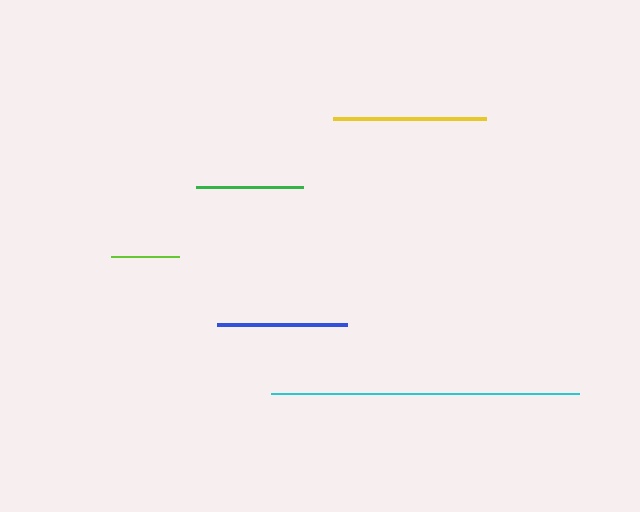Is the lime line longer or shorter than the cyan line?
The cyan line is longer than the lime line.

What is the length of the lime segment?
The lime segment is approximately 68 pixels long.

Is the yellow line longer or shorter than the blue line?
The yellow line is longer than the blue line.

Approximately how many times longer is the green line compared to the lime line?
The green line is approximately 1.6 times the length of the lime line.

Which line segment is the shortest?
The lime line is the shortest at approximately 68 pixels.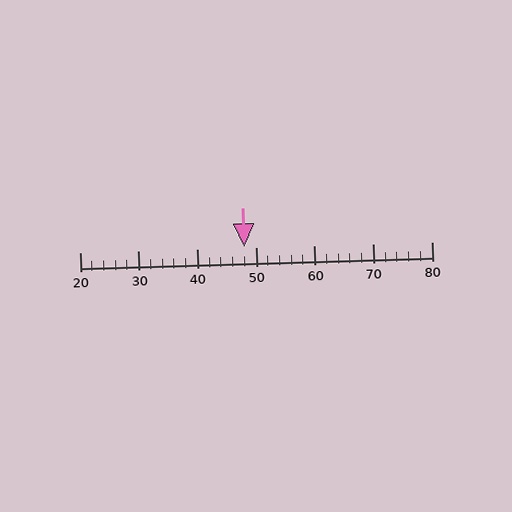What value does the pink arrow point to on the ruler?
The pink arrow points to approximately 48.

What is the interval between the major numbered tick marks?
The major tick marks are spaced 10 units apart.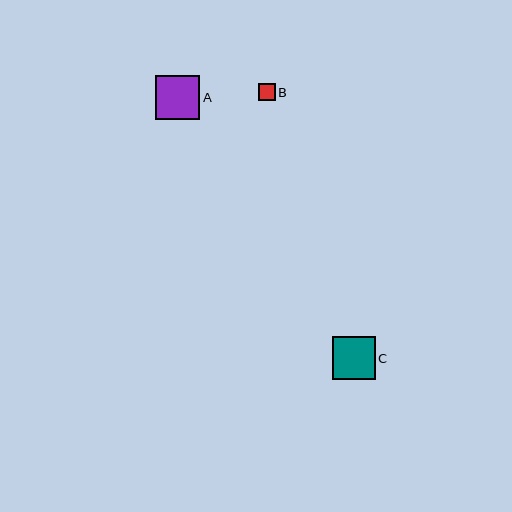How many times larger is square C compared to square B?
Square C is approximately 2.6 times the size of square B.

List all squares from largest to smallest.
From largest to smallest: A, C, B.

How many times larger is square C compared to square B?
Square C is approximately 2.6 times the size of square B.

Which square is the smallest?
Square B is the smallest with a size of approximately 16 pixels.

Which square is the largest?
Square A is the largest with a size of approximately 44 pixels.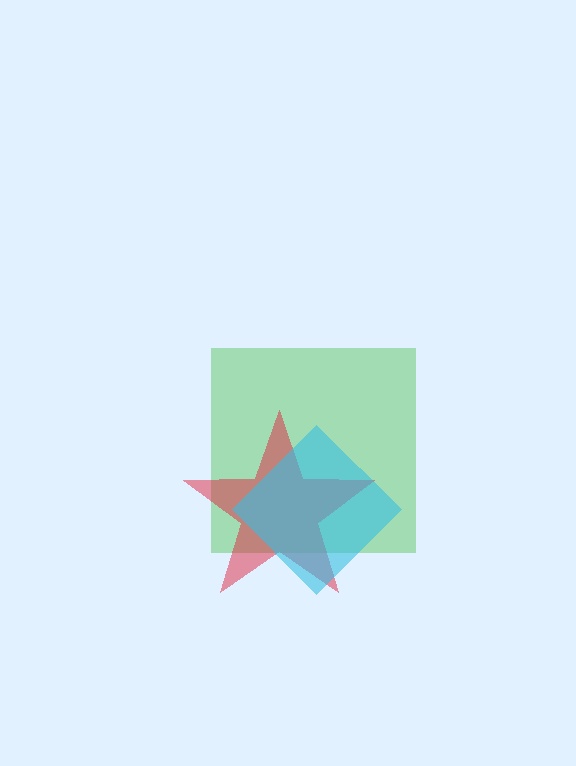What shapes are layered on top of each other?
The layered shapes are: a green square, a red star, a cyan diamond.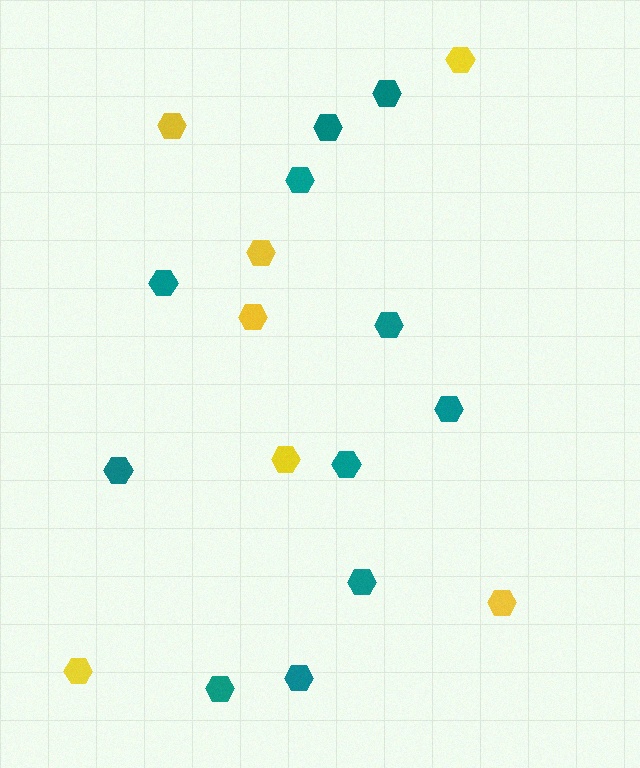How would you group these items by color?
There are 2 groups: one group of yellow hexagons (7) and one group of teal hexagons (11).